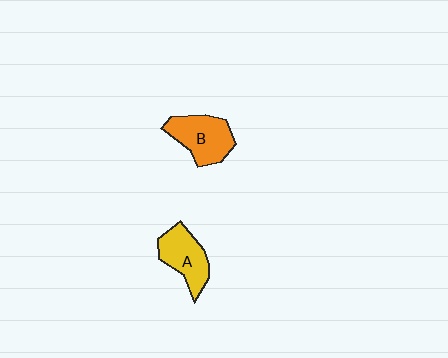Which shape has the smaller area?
Shape A (yellow).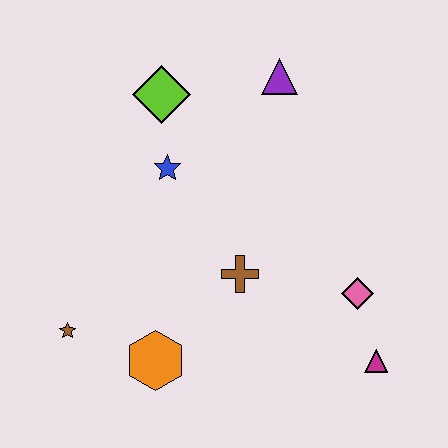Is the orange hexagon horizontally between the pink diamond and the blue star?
No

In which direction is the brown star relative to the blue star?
The brown star is below the blue star.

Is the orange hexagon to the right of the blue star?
No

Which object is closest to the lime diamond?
The blue star is closest to the lime diamond.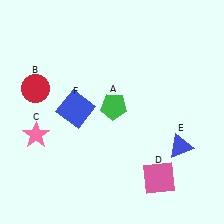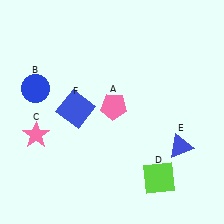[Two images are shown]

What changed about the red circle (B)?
In Image 1, B is red. In Image 2, it changed to blue.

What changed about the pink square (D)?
In Image 1, D is pink. In Image 2, it changed to lime.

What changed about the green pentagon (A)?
In Image 1, A is green. In Image 2, it changed to pink.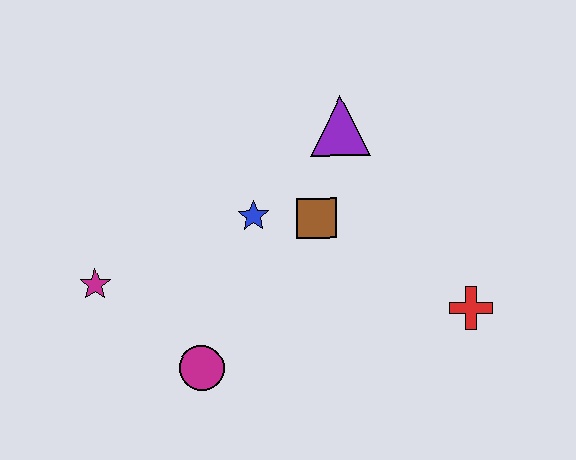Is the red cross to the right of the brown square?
Yes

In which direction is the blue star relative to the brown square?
The blue star is to the left of the brown square.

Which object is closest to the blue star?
The brown square is closest to the blue star.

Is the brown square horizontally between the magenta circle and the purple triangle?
Yes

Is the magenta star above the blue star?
No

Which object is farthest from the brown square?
The magenta star is farthest from the brown square.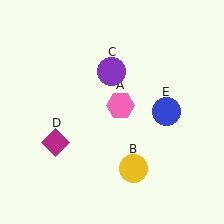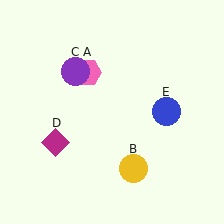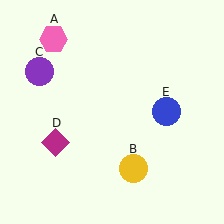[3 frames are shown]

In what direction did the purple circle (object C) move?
The purple circle (object C) moved left.